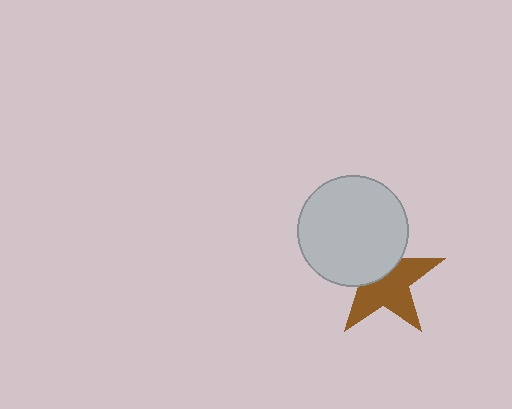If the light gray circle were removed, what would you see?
You would see the complete brown star.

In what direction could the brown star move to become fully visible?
The brown star could move toward the lower-right. That would shift it out from behind the light gray circle entirely.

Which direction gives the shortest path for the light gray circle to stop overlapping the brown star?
Moving toward the upper-left gives the shortest separation.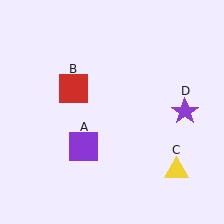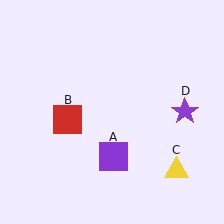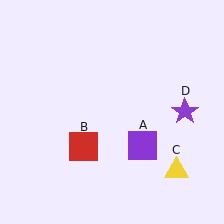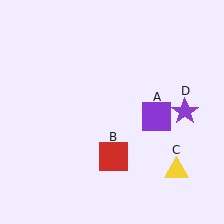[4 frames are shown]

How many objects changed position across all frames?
2 objects changed position: purple square (object A), red square (object B).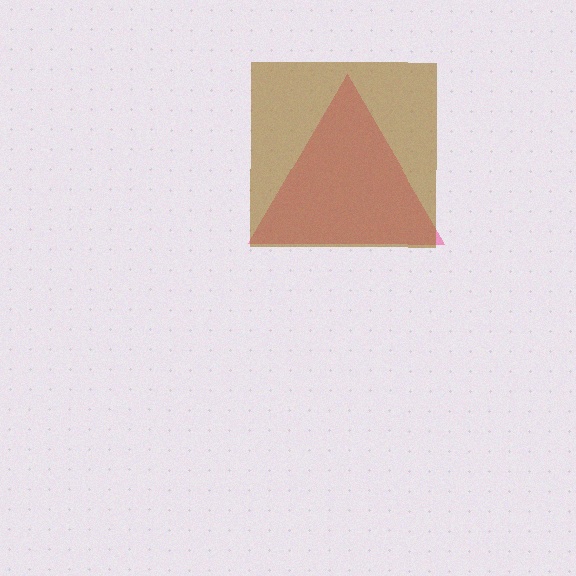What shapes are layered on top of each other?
The layered shapes are: a pink triangle, a brown square.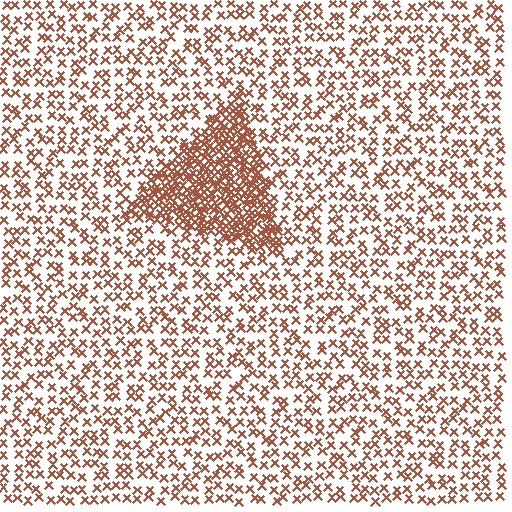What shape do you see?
I see a triangle.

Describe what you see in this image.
The image contains small brown elements arranged at two different densities. A triangle-shaped region is visible where the elements are more densely packed than the surrounding area.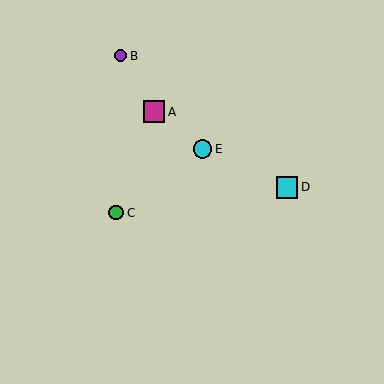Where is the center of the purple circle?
The center of the purple circle is at (120, 56).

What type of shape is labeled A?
Shape A is a magenta square.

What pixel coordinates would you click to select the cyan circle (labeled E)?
Click at (203, 149) to select the cyan circle E.